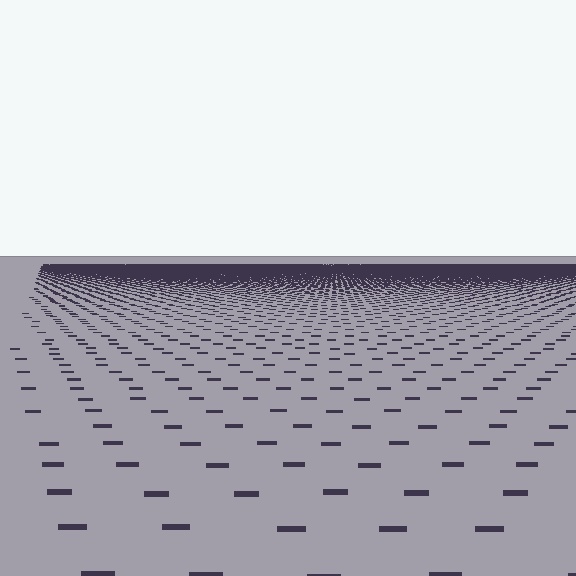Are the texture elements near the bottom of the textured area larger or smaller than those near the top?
Larger. Near the bottom, elements are closer to the viewer and appear at a bigger on-screen size.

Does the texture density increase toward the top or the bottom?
Density increases toward the top.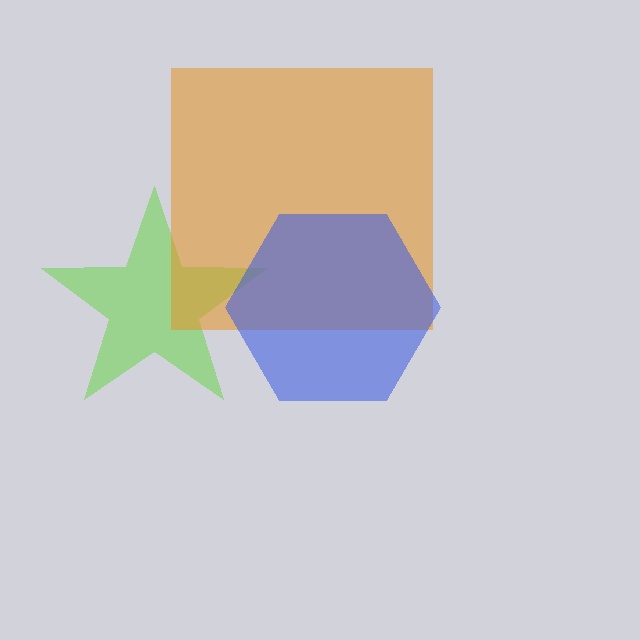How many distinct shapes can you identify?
There are 3 distinct shapes: a lime star, an orange square, a blue hexagon.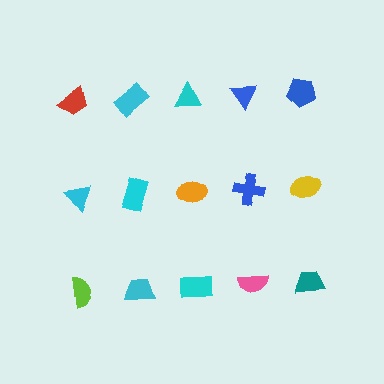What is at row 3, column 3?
A cyan rectangle.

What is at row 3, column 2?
A cyan trapezoid.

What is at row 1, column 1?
A red trapezoid.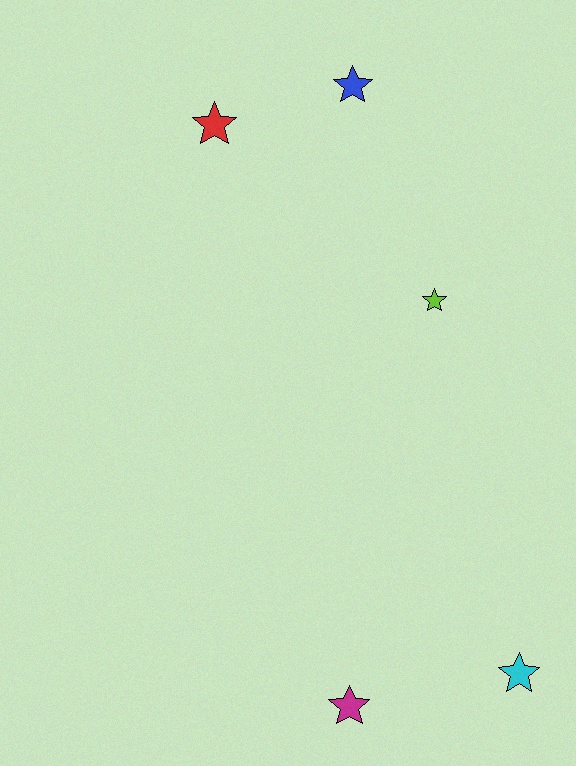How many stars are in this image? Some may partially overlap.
There are 5 stars.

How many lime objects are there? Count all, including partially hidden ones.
There is 1 lime object.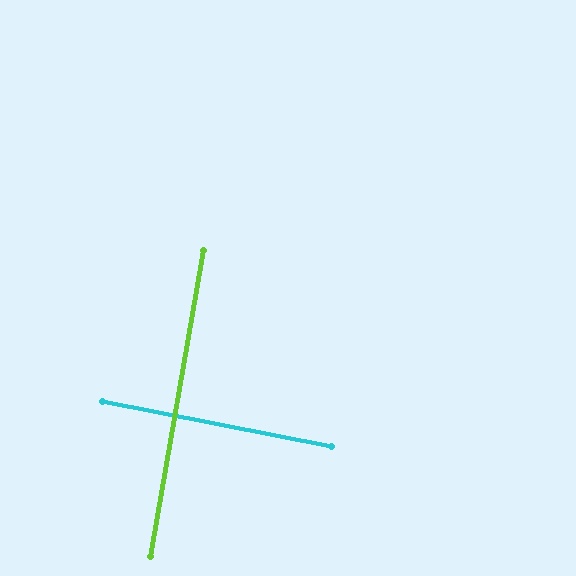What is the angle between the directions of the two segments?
Approximately 89 degrees.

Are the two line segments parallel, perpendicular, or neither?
Perpendicular — they meet at approximately 89°.